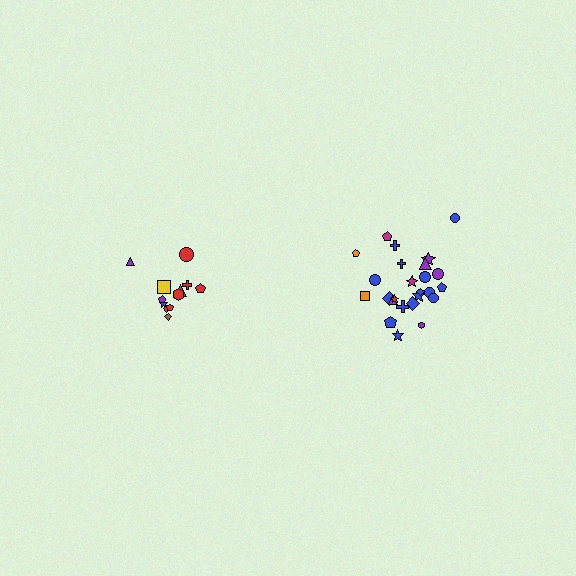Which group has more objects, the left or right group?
The right group.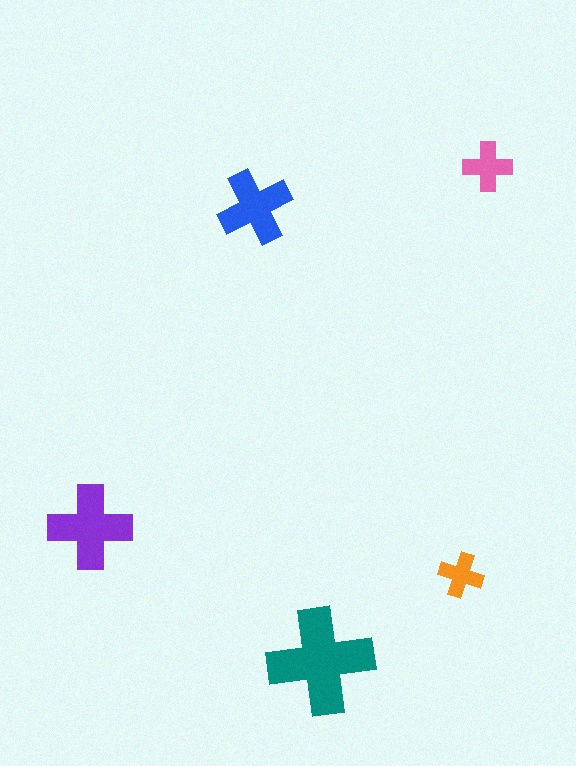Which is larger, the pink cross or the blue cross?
The blue one.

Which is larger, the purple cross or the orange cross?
The purple one.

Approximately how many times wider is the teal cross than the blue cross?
About 1.5 times wider.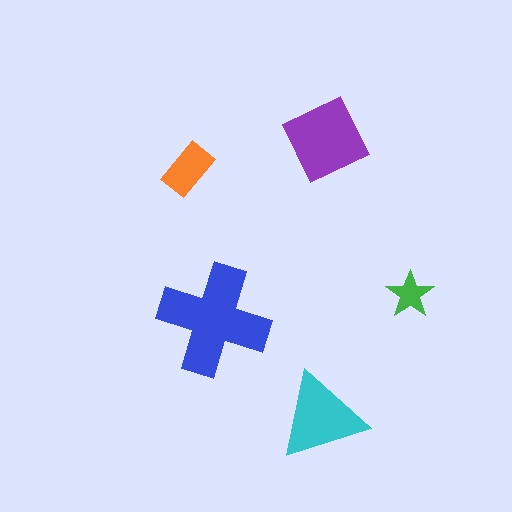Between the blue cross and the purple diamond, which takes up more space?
The blue cross.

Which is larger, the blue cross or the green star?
The blue cross.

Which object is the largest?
The blue cross.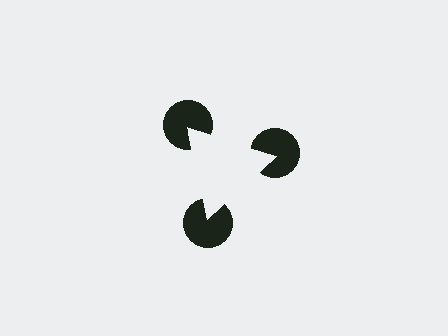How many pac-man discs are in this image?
There are 3 — one at each vertex of the illusory triangle.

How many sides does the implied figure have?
3 sides.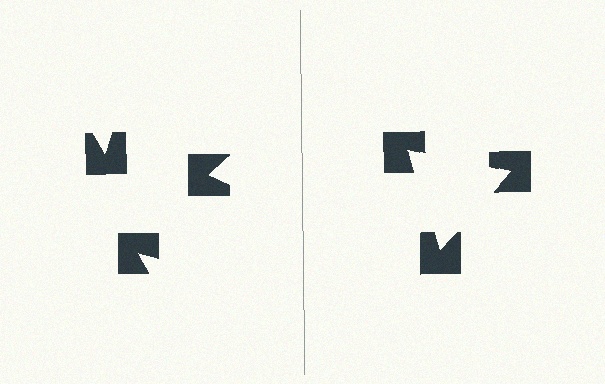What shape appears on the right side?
An illusory triangle.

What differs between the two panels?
The notched squares are positioned identically on both sides; only the wedge orientations differ. On the right they align to a triangle; on the left they are misaligned.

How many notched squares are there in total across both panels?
6 — 3 on each side.